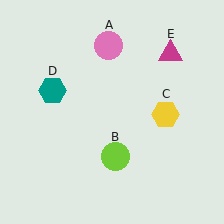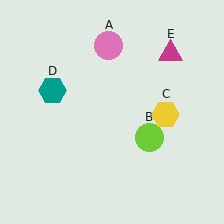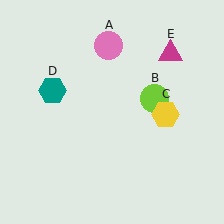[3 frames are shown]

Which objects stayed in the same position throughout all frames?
Pink circle (object A) and yellow hexagon (object C) and teal hexagon (object D) and magenta triangle (object E) remained stationary.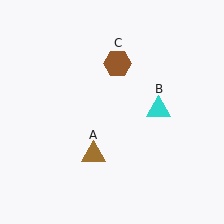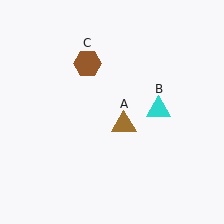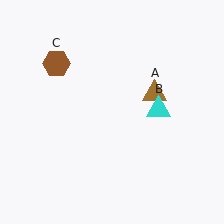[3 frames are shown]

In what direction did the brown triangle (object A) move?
The brown triangle (object A) moved up and to the right.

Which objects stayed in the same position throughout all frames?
Cyan triangle (object B) remained stationary.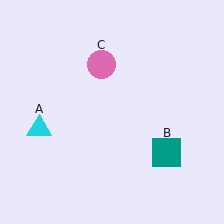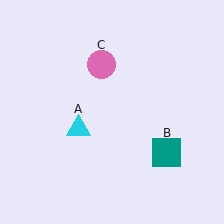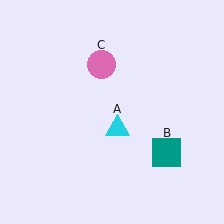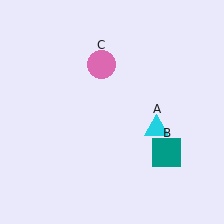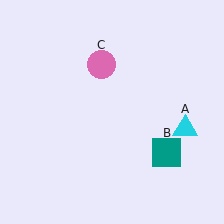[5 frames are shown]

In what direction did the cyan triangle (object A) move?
The cyan triangle (object A) moved right.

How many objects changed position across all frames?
1 object changed position: cyan triangle (object A).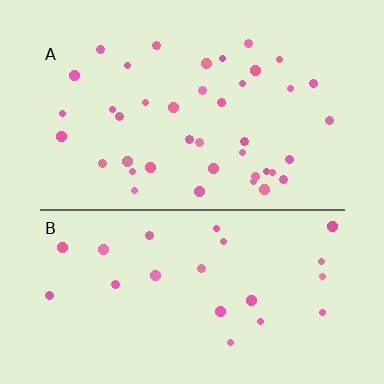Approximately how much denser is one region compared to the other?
Approximately 1.8× — region A over region B.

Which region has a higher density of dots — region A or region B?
A (the top).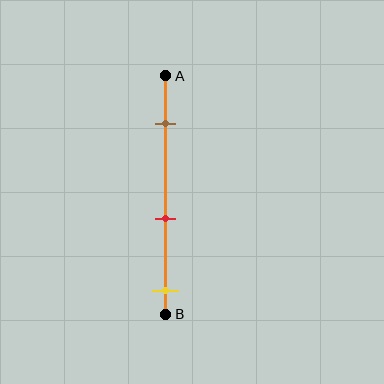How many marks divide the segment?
There are 3 marks dividing the segment.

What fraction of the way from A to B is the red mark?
The red mark is approximately 60% (0.6) of the way from A to B.